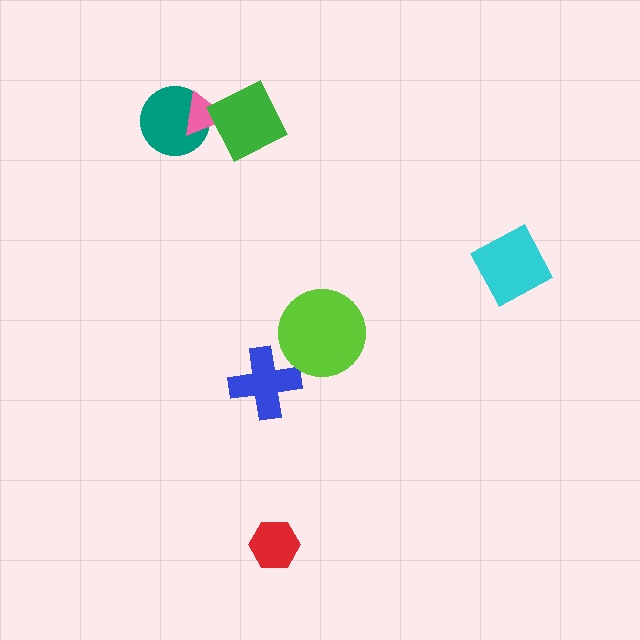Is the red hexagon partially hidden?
No, no other shape covers it.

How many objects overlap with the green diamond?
1 object overlaps with the green diamond.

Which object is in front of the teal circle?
The pink triangle is in front of the teal circle.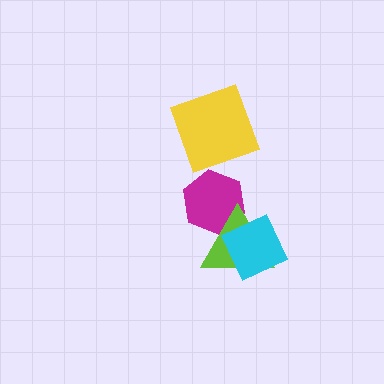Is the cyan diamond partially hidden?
No, no other shape covers it.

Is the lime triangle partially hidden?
Yes, it is partially covered by another shape.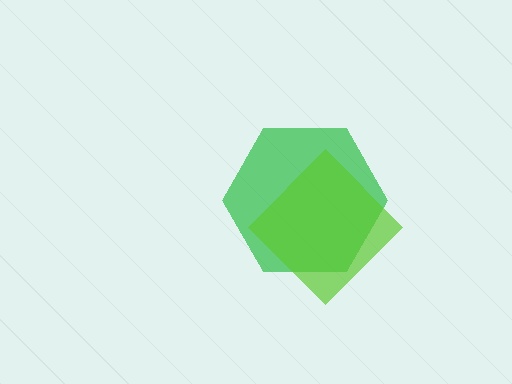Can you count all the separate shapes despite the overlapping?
Yes, there are 2 separate shapes.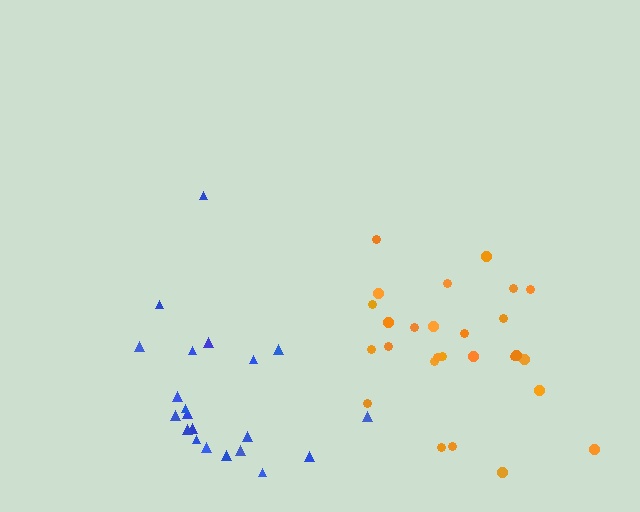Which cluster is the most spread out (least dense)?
Blue.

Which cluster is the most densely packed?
Orange.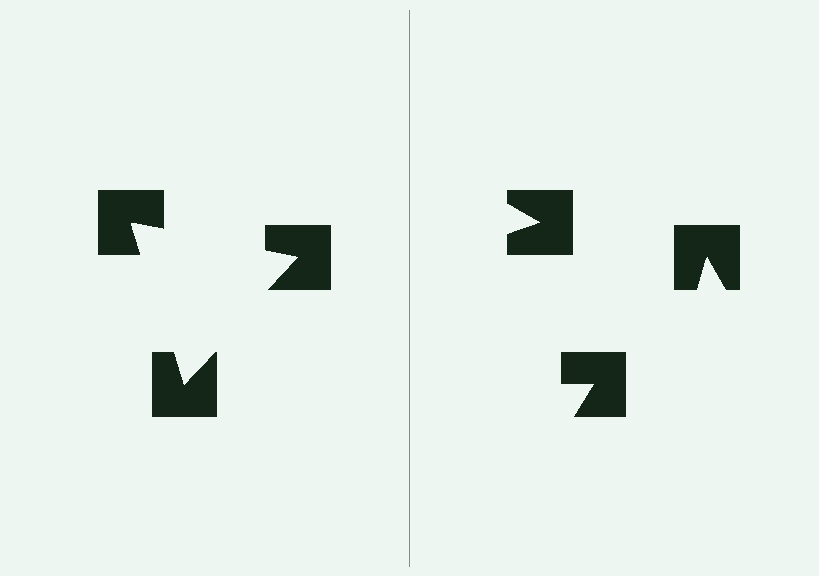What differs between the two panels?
The notched squares are positioned identically on both sides; only the wedge orientations differ. On the left they align to a triangle; on the right they are misaligned.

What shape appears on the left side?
An illusory triangle.